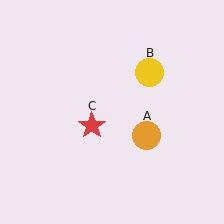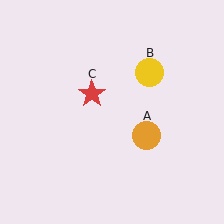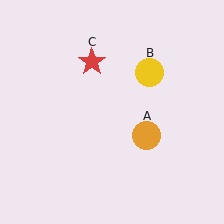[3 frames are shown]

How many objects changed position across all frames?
1 object changed position: red star (object C).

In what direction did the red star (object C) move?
The red star (object C) moved up.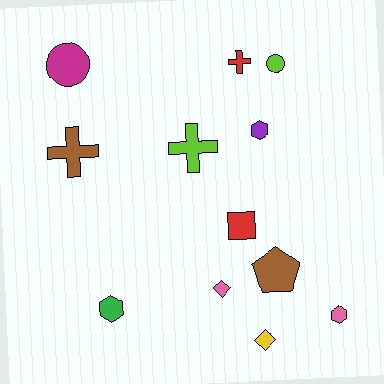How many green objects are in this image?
There is 1 green object.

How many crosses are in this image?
There are 3 crosses.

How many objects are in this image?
There are 12 objects.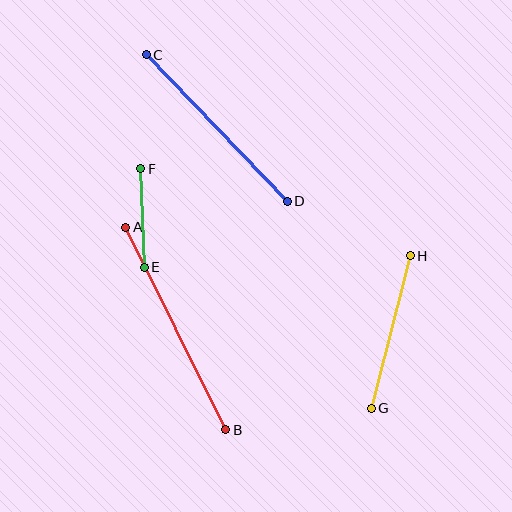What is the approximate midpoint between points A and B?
The midpoint is at approximately (176, 329) pixels.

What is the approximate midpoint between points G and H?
The midpoint is at approximately (391, 332) pixels.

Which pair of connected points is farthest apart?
Points A and B are farthest apart.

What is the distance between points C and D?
The distance is approximately 203 pixels.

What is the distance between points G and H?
The distance is approximately 158 pixels.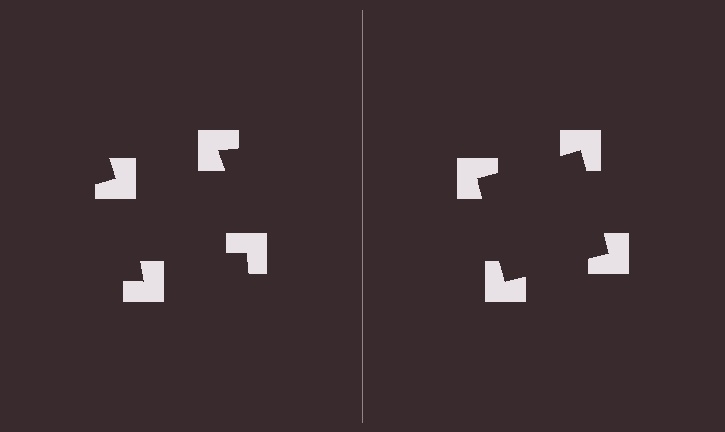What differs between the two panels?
The notched squares are positioned identically on both sides; only the wedge orientations differ. On the right they align to a square; on the left they are misaligned.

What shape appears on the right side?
An illusory square.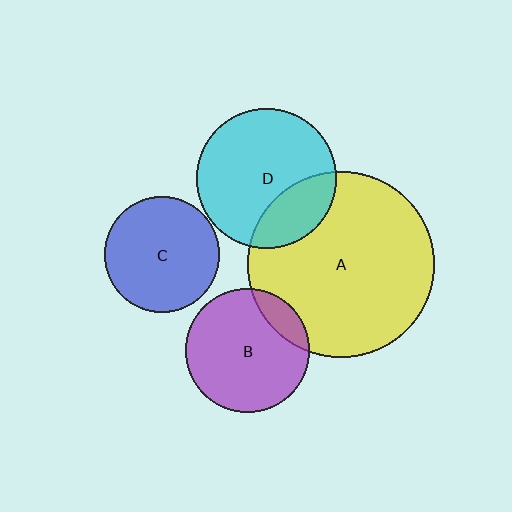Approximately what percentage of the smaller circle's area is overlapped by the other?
Approximately 25%.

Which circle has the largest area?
Circle A (yellow).